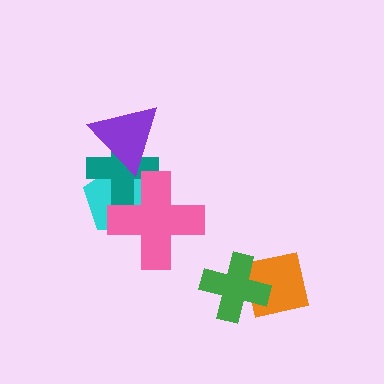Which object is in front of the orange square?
The green cross is in front of the orange square.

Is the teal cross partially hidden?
Yes, it is partially covered by another shape.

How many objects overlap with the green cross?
1 object overlaps with the green cross.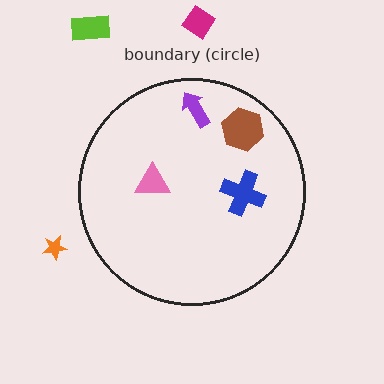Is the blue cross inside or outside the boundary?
Inside.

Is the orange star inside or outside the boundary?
Outside.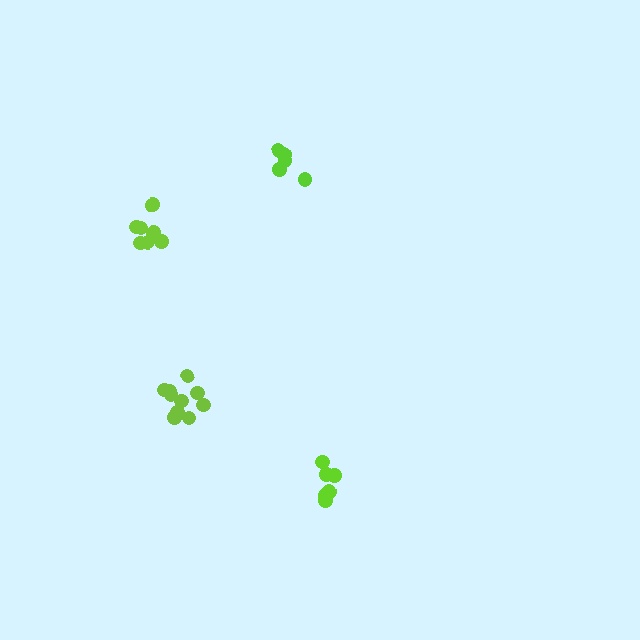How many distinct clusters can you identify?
There are 4 distinct clusters.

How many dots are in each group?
Group 1: 5 dots, Group 2: 6 dots, Group 3: 10 dots, Group 4: 7 dots (28 total).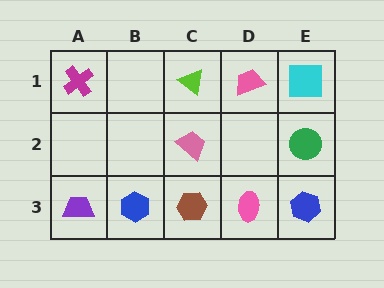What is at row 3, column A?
A purple trapezoid.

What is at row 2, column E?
A green circle.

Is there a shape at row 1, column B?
No, that cell is empty.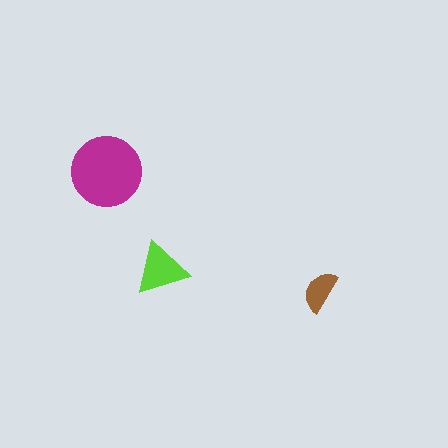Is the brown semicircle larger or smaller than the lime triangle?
Smaller.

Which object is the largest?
The magenta circle.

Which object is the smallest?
The brown semicircle.